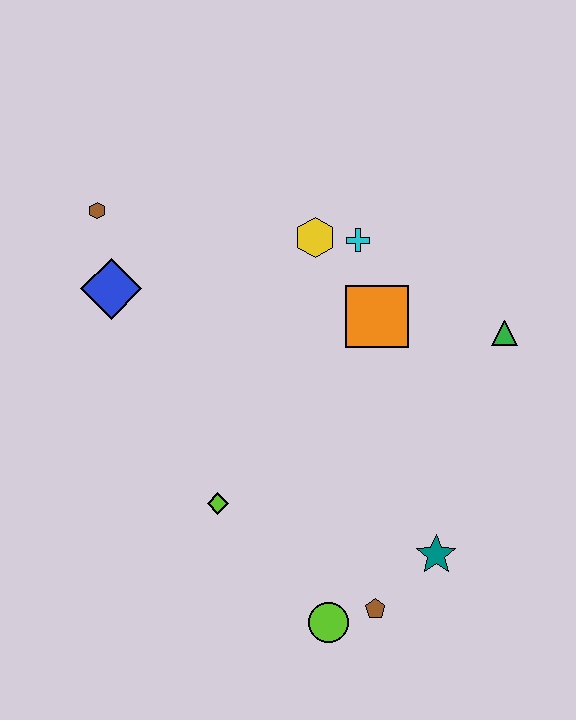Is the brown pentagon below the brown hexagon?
Yes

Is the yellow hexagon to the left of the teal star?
Yes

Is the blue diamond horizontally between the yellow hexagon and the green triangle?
No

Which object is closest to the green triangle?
The orange square is closest to the green triangle.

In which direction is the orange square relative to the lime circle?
The orange square is above the lime circle.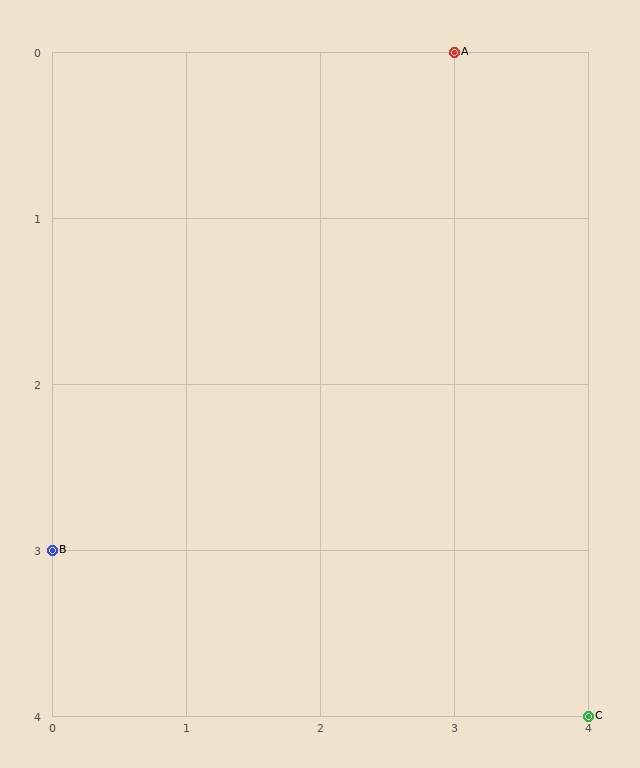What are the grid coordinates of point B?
Point B is at grid coordinates (0, 3).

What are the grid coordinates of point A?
Point A is at grid coordinates (3, 0).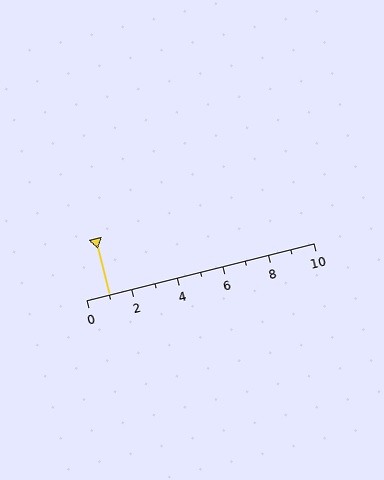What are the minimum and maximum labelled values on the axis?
The axis runs from 0 to 10.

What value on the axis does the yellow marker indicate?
The marker indicates approximately 1.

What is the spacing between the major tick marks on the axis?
The major ticks are spaced 2 apart.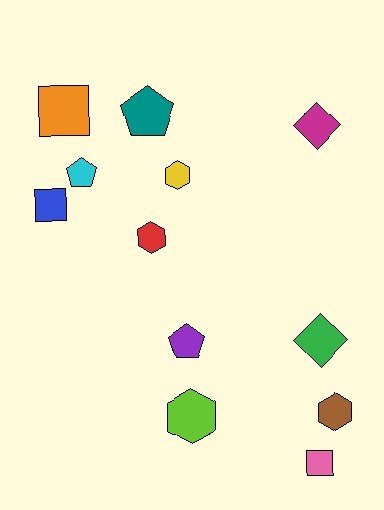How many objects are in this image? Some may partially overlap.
There are 12 objects.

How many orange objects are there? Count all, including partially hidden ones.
There is 1 orange object.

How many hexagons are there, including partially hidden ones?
There are 4 hexagons.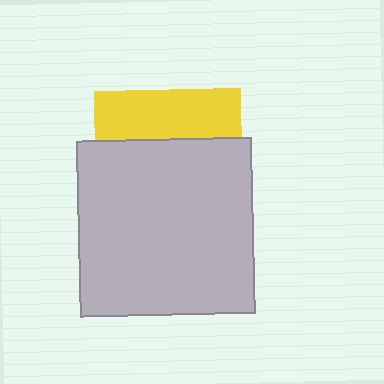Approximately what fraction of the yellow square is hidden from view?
Roughly 67% of the yellow square is hidden behind the light gray square.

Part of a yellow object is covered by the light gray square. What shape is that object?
It is a square.